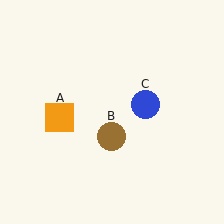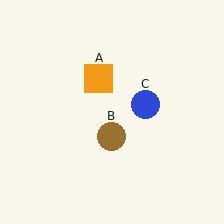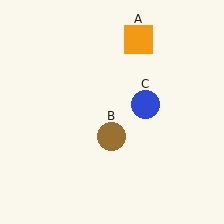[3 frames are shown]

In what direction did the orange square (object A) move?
The orange square (object A) moved up and to the right.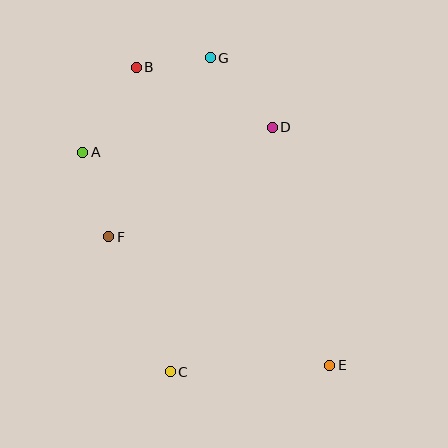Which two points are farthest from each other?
Points B and E are farthest from each other.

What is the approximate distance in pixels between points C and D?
The distance between C and D is approximately 265 pixels.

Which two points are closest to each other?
Points B and G are closest to each other.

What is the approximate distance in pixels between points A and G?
The distance between A and G is approximately 159 pixels.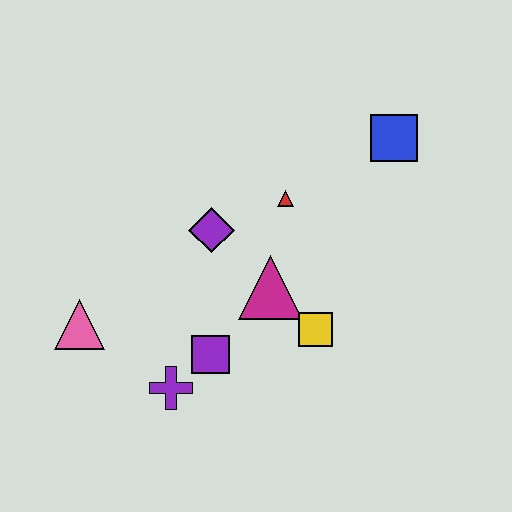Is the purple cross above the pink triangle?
No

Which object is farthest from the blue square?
The pink triangle is farthest from the blue square.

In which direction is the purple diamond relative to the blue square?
The purple diamond is to the left of the blue square.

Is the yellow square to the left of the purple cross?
No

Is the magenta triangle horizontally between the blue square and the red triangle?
No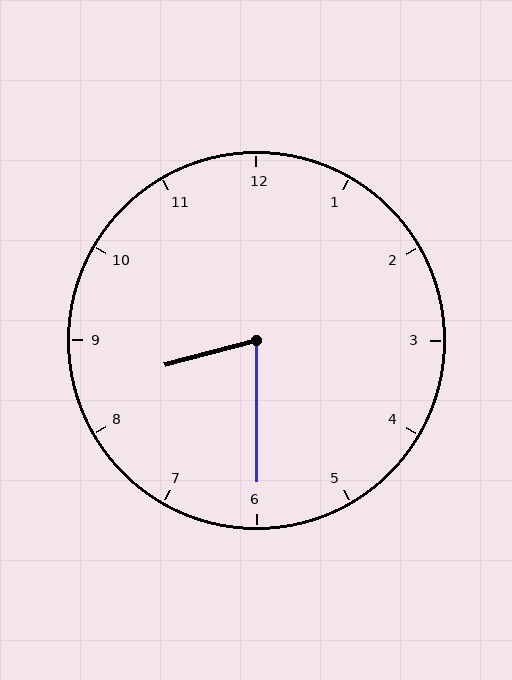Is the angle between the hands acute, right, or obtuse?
It is acute.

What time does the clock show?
8:30.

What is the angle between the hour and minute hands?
Approximately 75 degrees.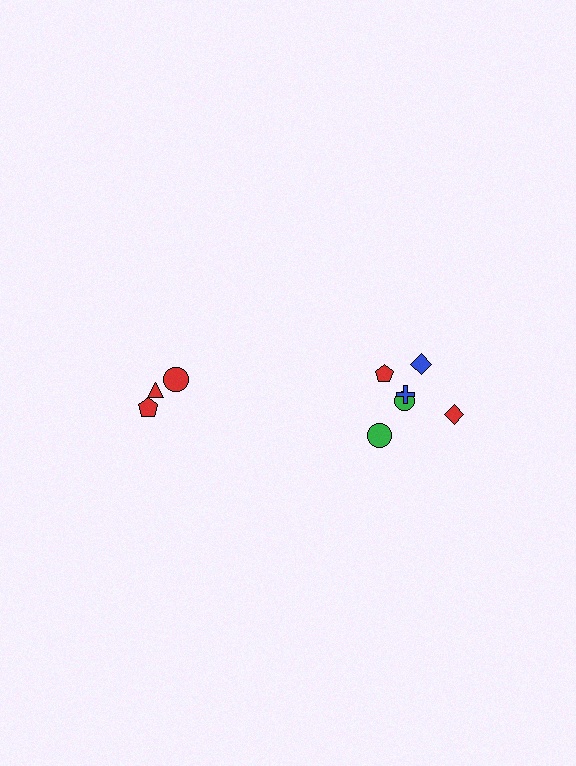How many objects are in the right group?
There are 6 objects.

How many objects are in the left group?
There are 3 objects.